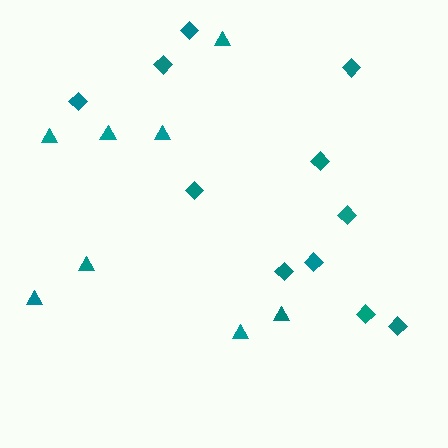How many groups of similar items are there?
There are 2 groups: one group of diamonds (11) and one group of triangles (8).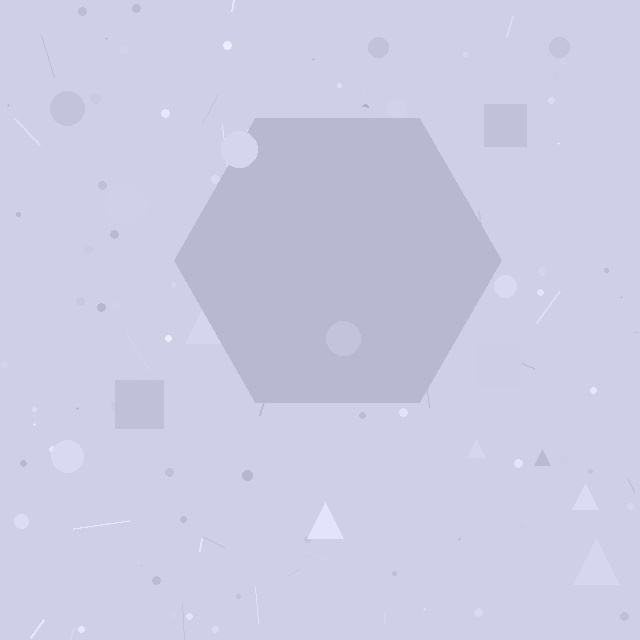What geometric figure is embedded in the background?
A hexagon is embedded in the background.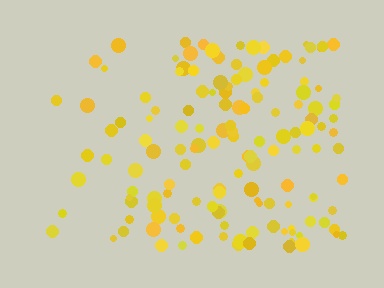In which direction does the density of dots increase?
From left to right, with the right side densest.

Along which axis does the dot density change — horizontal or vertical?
Horizontal.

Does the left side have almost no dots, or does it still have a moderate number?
Still a moderate number, just noticeably fewer than the right.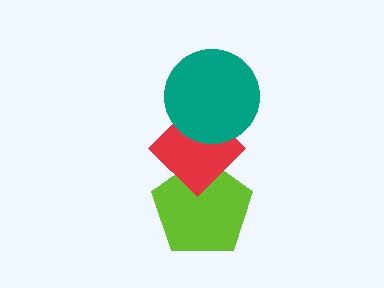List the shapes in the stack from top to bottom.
From top to bottom: the teal circle, the red diamond, the lime pentagon.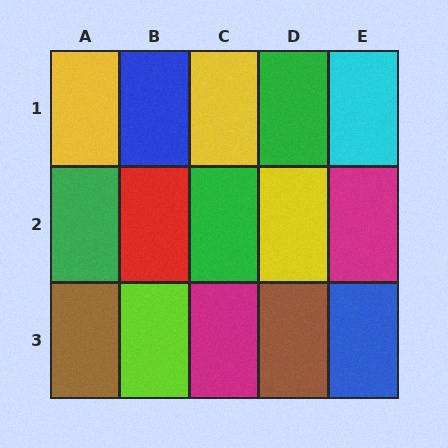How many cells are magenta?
2 cells are magenta.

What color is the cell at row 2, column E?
Magenta.